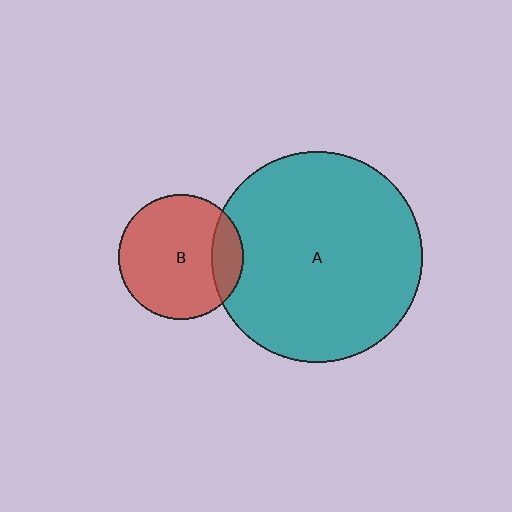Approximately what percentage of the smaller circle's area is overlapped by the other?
Approximately 15%.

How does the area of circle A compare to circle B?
Approximately 2.8 times.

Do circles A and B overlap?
Yes.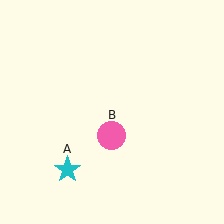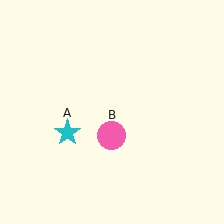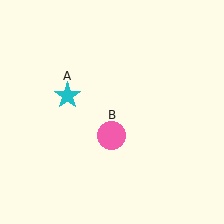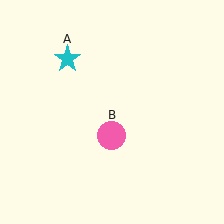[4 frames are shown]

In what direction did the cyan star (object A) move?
The cyan star (object A) moved up.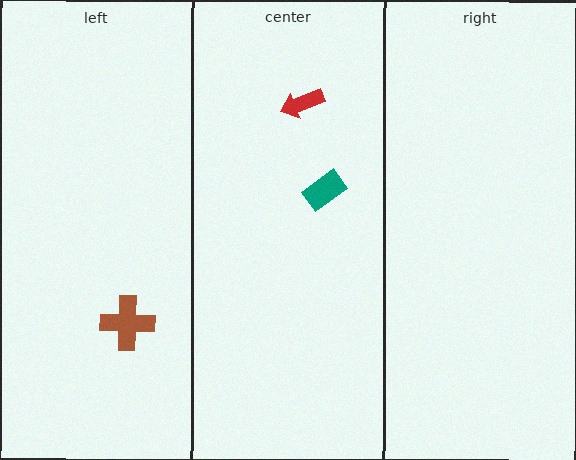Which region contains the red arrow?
The center region.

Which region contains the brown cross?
The left region.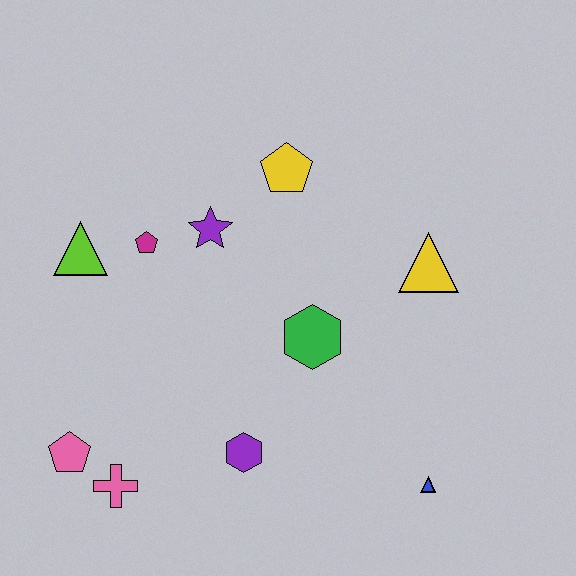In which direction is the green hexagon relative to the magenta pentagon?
The green hexagon is to the right of the magenta pentagon.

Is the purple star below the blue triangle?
No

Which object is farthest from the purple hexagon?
The yellow pentagon is farthest from the purple hexagon.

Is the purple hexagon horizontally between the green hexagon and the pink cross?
Yes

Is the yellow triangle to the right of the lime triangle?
Yes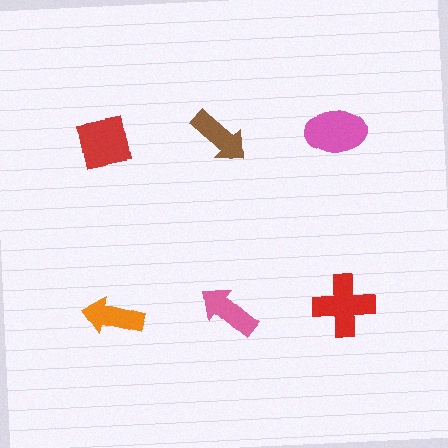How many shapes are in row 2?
3 shapes.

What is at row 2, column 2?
A pink arrow.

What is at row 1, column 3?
A pink ellipse.